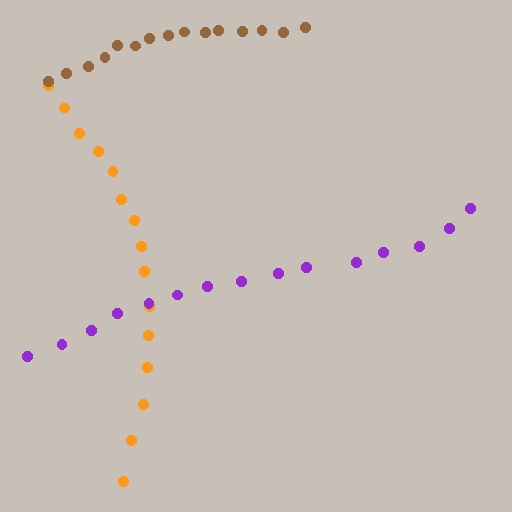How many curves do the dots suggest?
There are 3 distinct paths.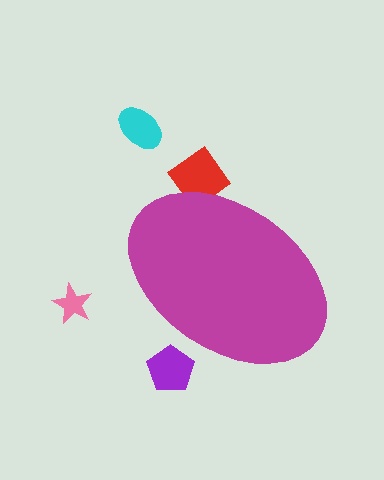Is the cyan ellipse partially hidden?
No, the cyan ellipse is fully visible.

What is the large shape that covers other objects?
A magenta ellipse.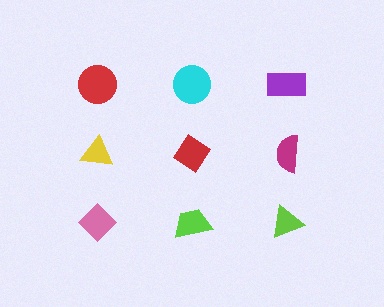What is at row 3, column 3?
A lime triangle.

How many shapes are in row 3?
3 shapes.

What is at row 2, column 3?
A magenta semicircle.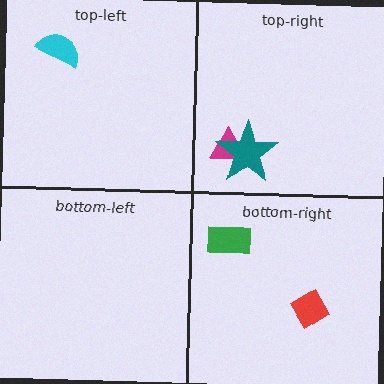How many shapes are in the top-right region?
2.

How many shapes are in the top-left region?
1.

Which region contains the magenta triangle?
The top-right region.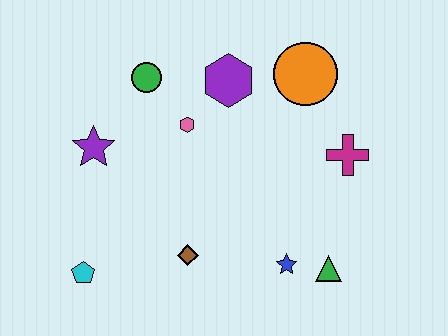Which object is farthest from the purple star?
The green triangle is farthest from the purple star.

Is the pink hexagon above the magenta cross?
Yes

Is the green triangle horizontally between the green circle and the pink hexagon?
No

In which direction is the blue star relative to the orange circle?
The blue star is below the orange circle.